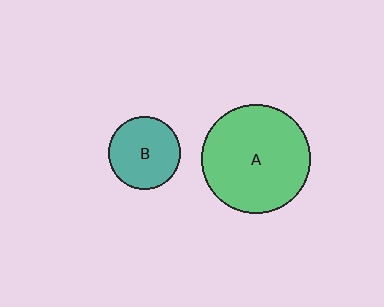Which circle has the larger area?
Circle A (green).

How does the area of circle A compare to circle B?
Approximately 2.2 times.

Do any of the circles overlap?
No, none of the circles overlap.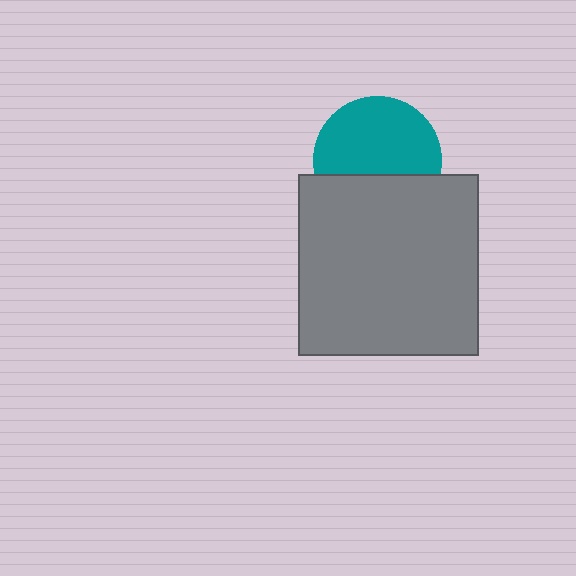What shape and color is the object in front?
The object in front is a gray square.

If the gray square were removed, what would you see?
You would see the complete teal circle.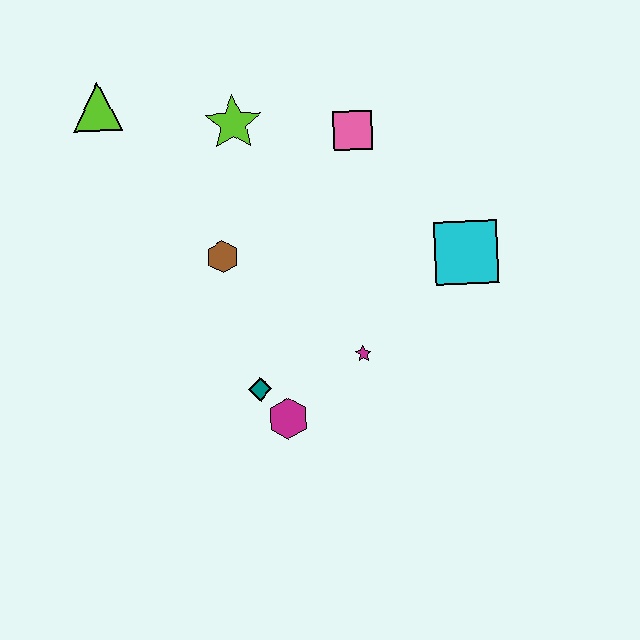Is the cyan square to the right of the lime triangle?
Yes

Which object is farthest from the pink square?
The magenta hexagon is farthest from the pink square.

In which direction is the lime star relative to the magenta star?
The lime star is above the magenta star.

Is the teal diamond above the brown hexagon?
No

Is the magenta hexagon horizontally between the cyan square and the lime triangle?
Yes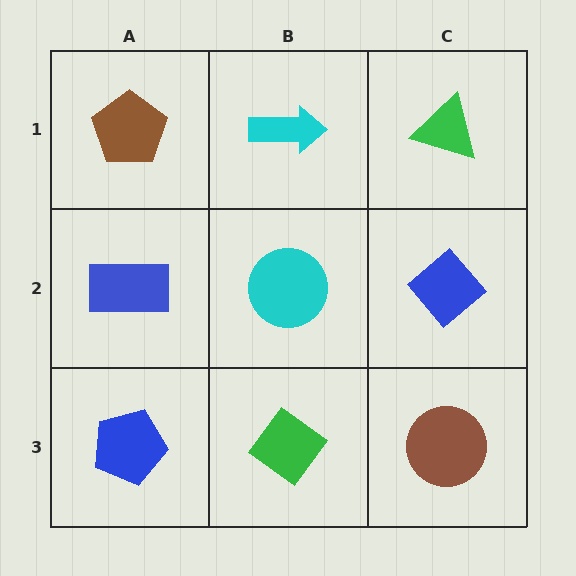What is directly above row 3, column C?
A blue diamond.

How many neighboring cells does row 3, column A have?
2.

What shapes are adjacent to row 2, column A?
A brown pentagon (row 1, column A), a blue pentagon (row 3, column A), a cyan circle (row 2, column B).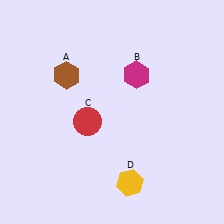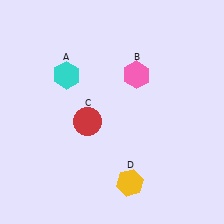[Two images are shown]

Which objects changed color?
A changed from brown to cyan. B changed from magenta to pink.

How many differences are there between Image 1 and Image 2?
There are 2 differences between the two images.